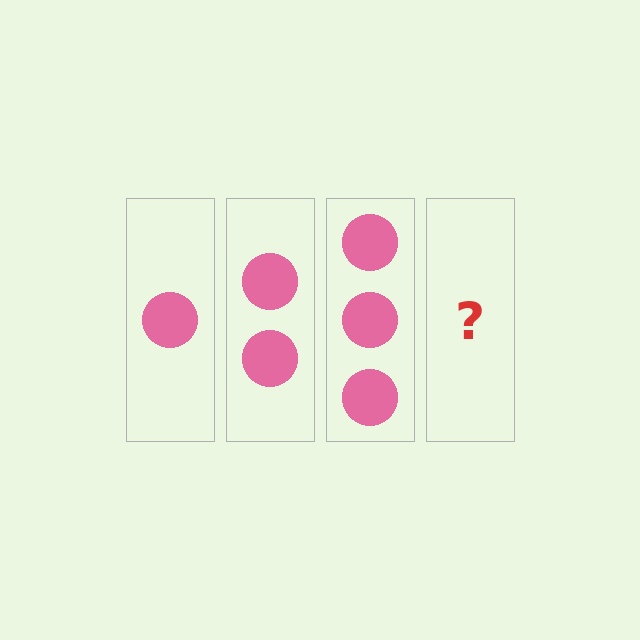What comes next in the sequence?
The next element should be 4 circles.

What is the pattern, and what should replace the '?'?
The pattern is that each step adds one more circle. The '?' should be 4 circles.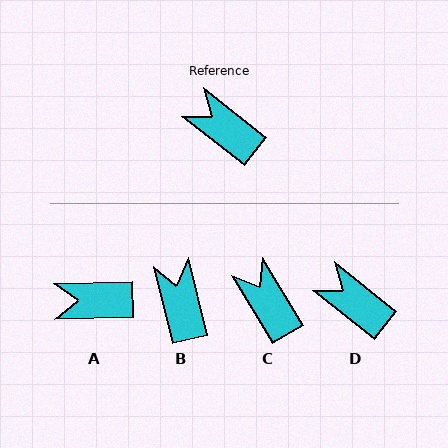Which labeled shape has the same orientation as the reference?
D.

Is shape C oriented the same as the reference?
No, it is off by about 21 degrees.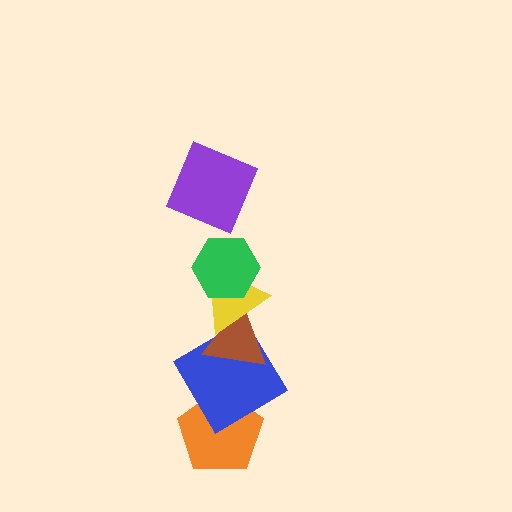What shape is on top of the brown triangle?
The yellow triangle is on top of the brown triangle.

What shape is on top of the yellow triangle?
The green hexagon is on top of the yellow triangle.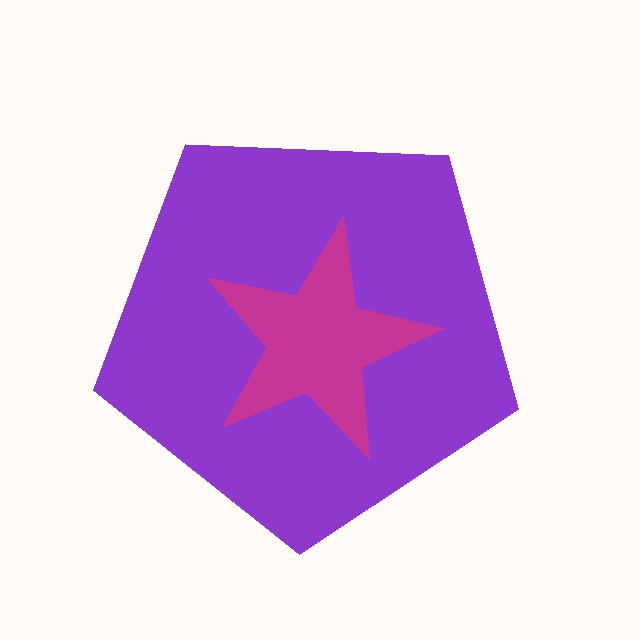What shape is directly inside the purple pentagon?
The magenta star.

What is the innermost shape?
The magenta star.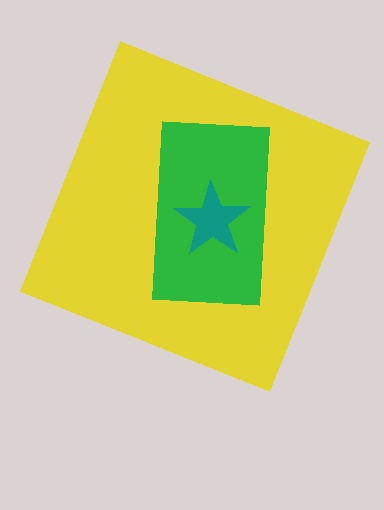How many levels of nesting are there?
3.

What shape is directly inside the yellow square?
The green rectangle.